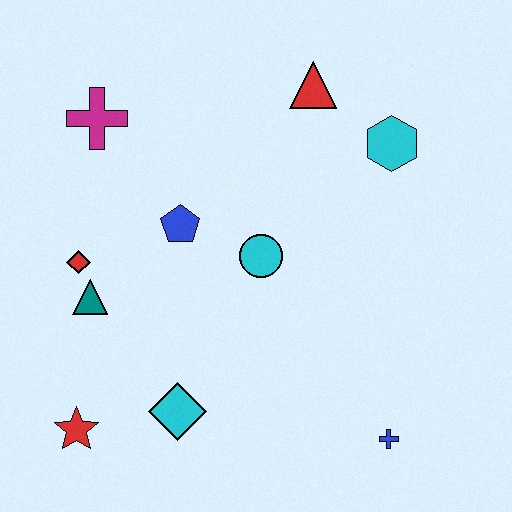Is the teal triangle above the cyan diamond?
Yes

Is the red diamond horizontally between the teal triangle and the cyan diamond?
No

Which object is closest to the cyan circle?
The blue pentagon is closest to the cyan circle.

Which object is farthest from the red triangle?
The red star is farthest from the red triangle.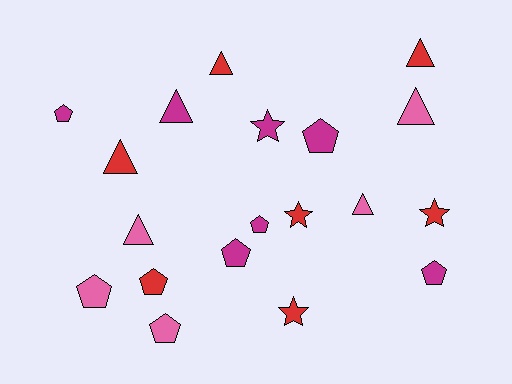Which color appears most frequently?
Red, with 7 objects.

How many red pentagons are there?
There is 1 red pentagon.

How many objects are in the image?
There are 19 objects.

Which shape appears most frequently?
Pentagon, with 8 objects.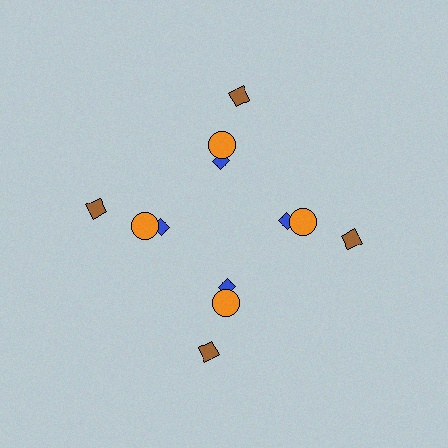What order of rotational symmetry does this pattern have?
This pattern has 4-fold rotational symmetry.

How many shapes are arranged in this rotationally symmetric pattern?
There are 12 shapes, arranged in 4 groups of 3.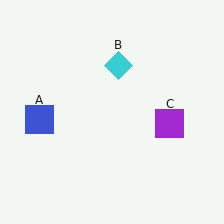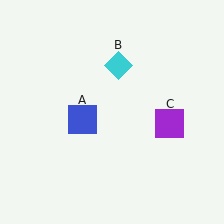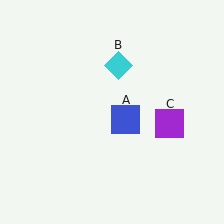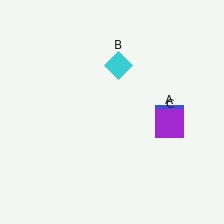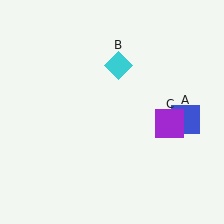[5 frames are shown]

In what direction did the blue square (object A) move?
The blue square (object A) moved right.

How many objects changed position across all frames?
1 object changed position: blue square (object A).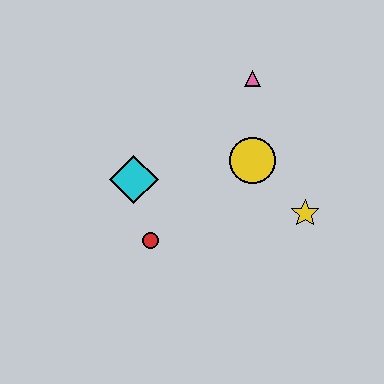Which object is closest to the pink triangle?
The yellow circle is closest to the pink triangle.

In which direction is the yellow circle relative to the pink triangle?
The yellow circle is below the pink triangle.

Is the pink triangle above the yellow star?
Yes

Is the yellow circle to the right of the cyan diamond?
Yes